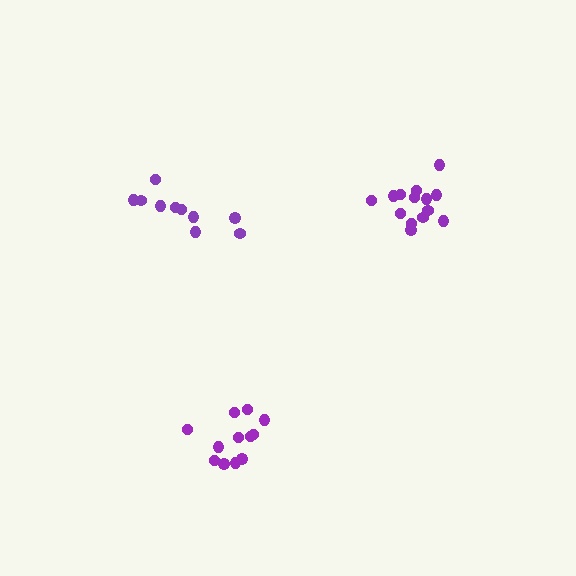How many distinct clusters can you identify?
There are 3 distinct clusters.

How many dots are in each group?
Group 1: 14 dots, Group 2: 10 dots, Group 3: 12 dots (36 total).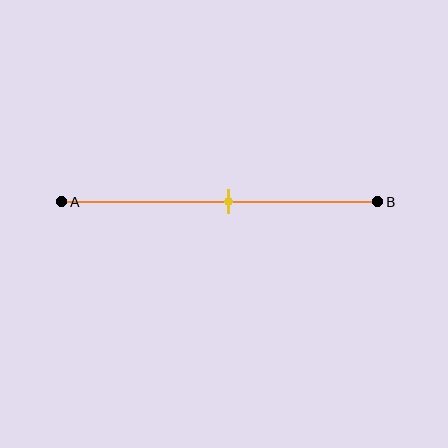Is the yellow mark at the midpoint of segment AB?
Yes, the mark is approximately at the midpoint.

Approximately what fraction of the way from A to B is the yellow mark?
The yellow mark is approximately 55% of the way from A to B.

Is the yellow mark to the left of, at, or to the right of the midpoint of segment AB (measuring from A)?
The yellow mark is approximately at the midpoint of segment AB.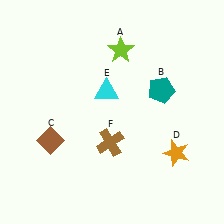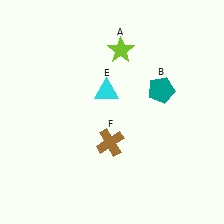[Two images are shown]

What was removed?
The orange star (D), the brown diamond (C) were removed in Image 2.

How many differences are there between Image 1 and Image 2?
There are 2 differences between the two images.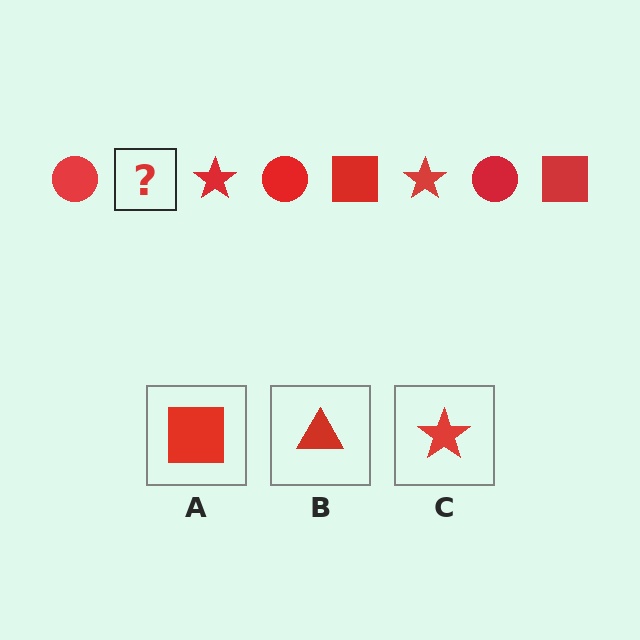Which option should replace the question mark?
Option A.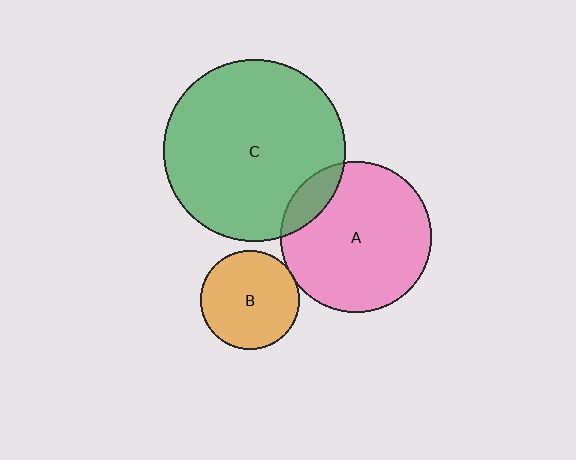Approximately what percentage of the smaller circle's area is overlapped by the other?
Approximately 5%.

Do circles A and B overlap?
Yes.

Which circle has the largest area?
Circle C (green).